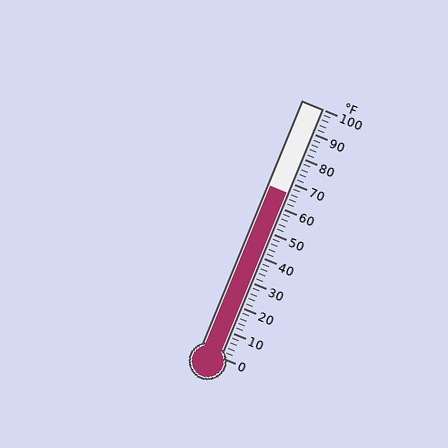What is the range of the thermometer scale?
The thermometer scale ranges from 0°F to 100°F.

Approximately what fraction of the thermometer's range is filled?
The thermometer is filled to approximately 65% of its range.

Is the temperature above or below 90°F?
The temperature is below 90°F.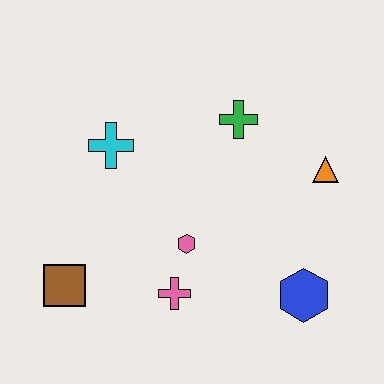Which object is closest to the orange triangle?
The green cross is closest to the orange triangle.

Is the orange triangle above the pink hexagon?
Yes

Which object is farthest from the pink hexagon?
The orange triangle is farthest from the pink hexagon.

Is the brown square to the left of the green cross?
Yes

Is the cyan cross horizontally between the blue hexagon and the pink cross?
No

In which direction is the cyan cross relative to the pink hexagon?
The cyan cross is above the pink hexagon.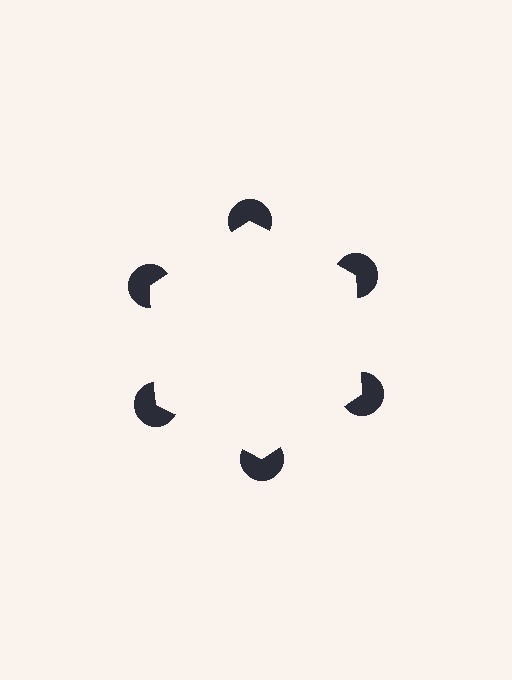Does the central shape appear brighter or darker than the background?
It typically appears slightly brighter than the background, even though no actual brightness change is drawn.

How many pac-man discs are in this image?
There are 6 — one at each vertex of the illusory hexagon.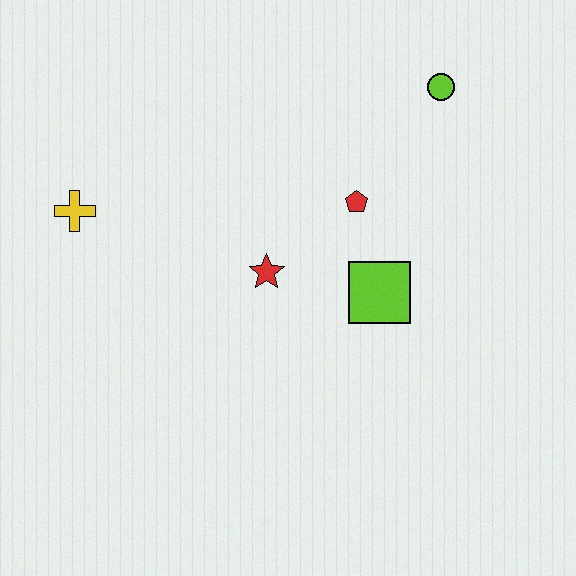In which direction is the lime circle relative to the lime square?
The lime circle is above the lime square.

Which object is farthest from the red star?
The lime circle is farthest from the red star.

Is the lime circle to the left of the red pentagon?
No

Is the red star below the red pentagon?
Yes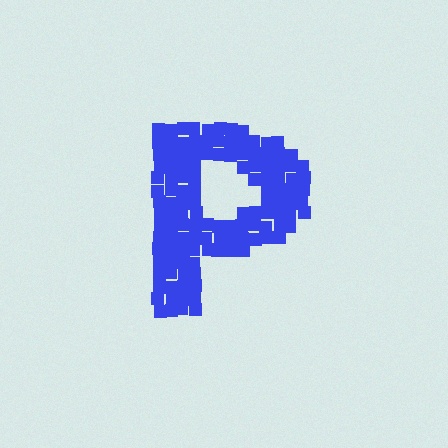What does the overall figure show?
The overall figure shows the letter P.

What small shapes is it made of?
It is made of small squares.